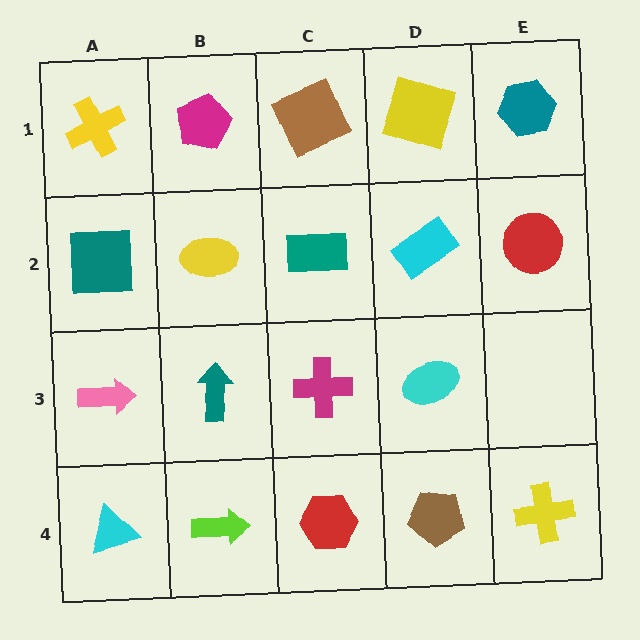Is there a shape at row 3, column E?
No, that cell is empty.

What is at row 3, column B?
A teal arrow.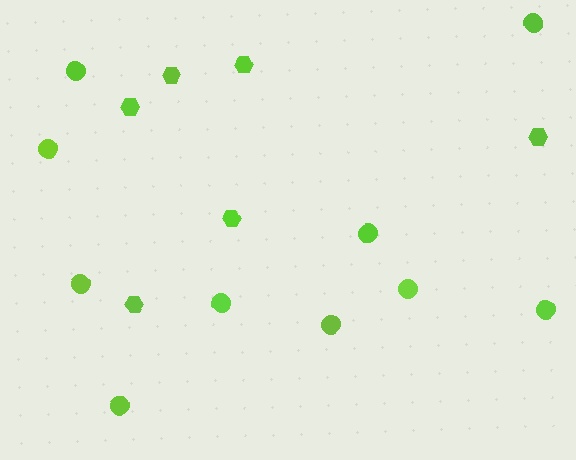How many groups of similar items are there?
There are 2 groups: one group of hexagons (6) and one group of circles (10).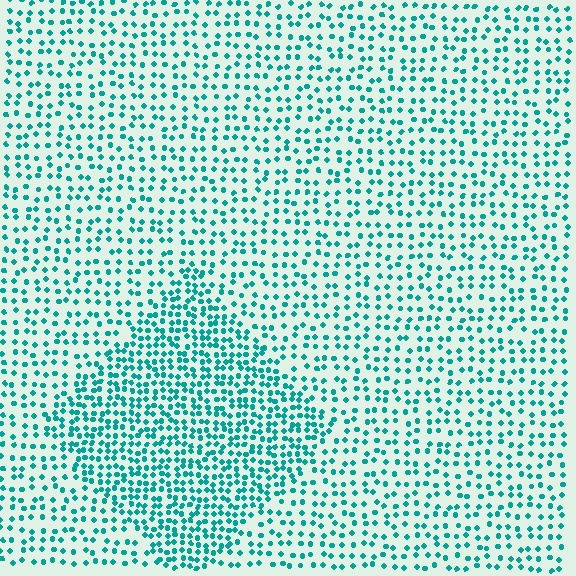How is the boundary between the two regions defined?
The boundary is defined by a change in element density (approximately 1.8x ratio). All elements are the same color, size, and shape.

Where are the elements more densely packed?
The elements are more densely packed inside the diamond boundary.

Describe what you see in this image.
The image contains small teal elements arranged at two different densities. A diamond-shaped region is visible where the elements are more densely packed than the surrounding area.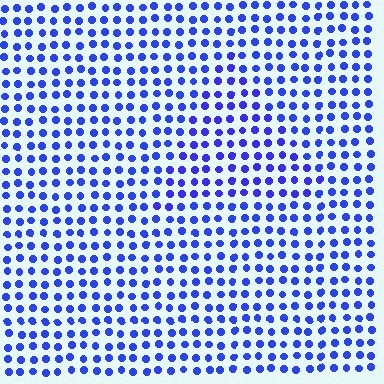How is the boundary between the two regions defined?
The boundary is defined purely by a slight shift in hue (about 13 degrees). Spacing, size, and orientation are identical on both sides.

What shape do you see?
I see a triangle.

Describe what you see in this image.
The image is filled with small blue elements in a uniform arrangement. A triangle-shaped region is visible where the elements are tinted to a slightly different hue, forming a subtle color boundary.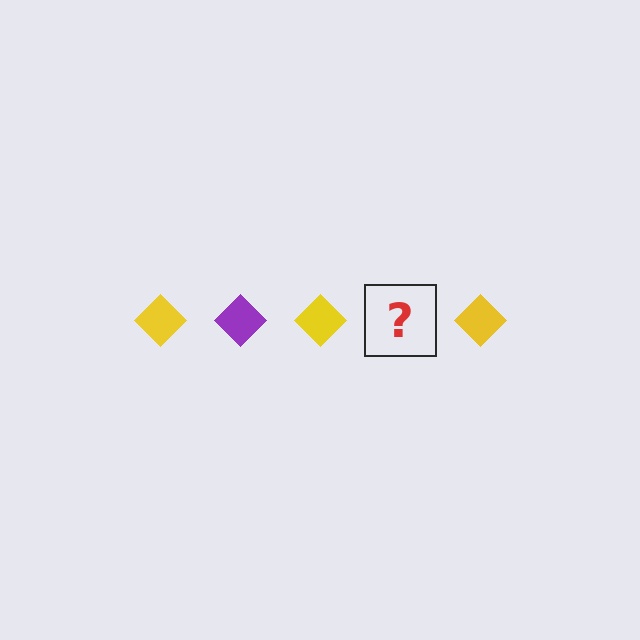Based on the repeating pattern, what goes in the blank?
The blank should be a purple diamond.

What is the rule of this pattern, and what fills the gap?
The rule is that the pattern cycles through yellow, purple diamonds. The gap should be filled with a purple diamond.